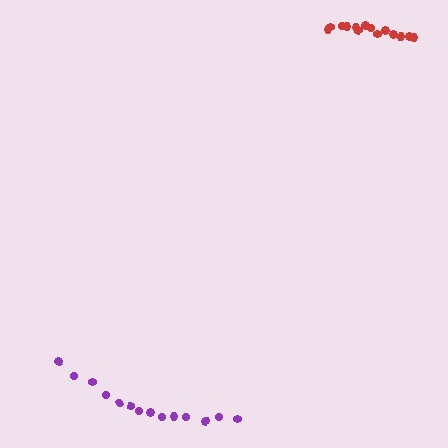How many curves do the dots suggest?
There are 2 distinct paths.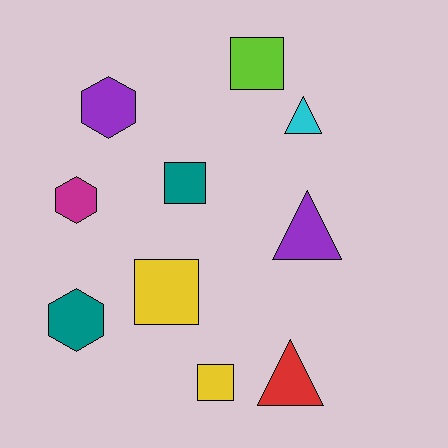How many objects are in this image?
There are 10 objects.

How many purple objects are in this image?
There are 2 purple objects.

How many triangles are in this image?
There are 3 triangles.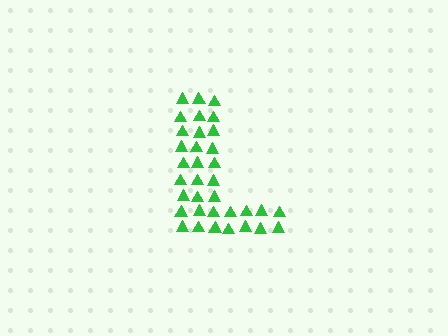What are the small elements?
The small elements are triangles.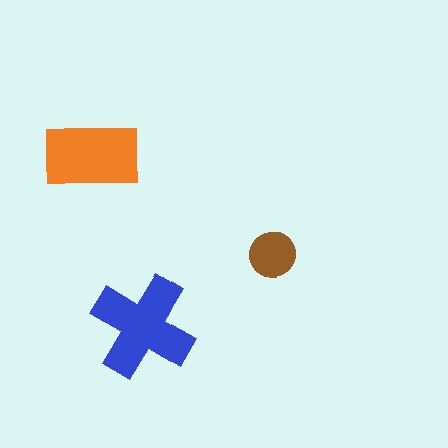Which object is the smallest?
The brown circle.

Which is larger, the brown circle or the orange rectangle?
The orange rectangle.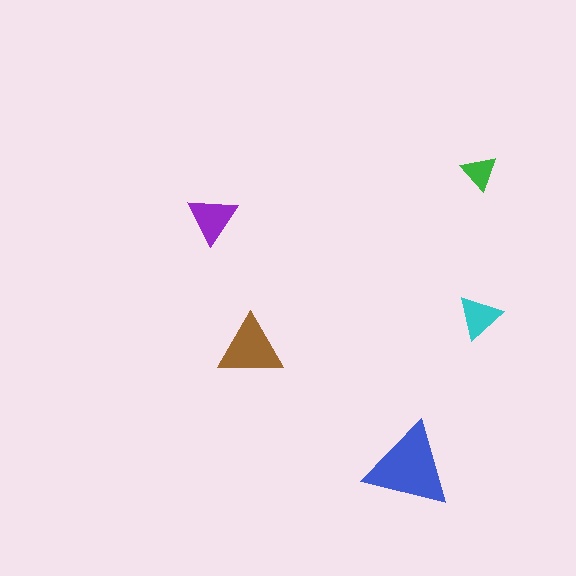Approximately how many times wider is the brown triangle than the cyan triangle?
About 1.5 times wider.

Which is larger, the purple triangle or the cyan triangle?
The purple one.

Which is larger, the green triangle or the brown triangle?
The brown one.